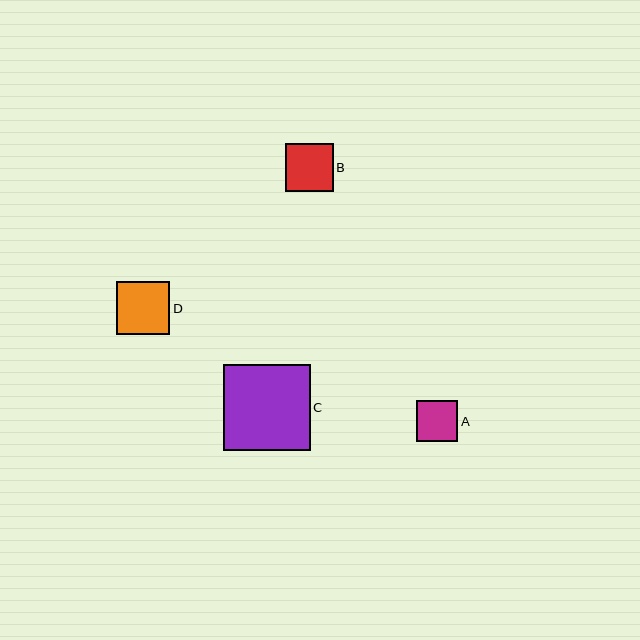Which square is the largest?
Square C is the largest with a size of approximately 86 pixels.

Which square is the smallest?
Square A is the smallest with a size of approximately 42 pixels.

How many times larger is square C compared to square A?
Square C is approximately 2.1 times the size of square A.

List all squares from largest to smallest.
From largest to smallest: C, D, B, A.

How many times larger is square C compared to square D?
Square C is approximately 1.6 times the size of square D.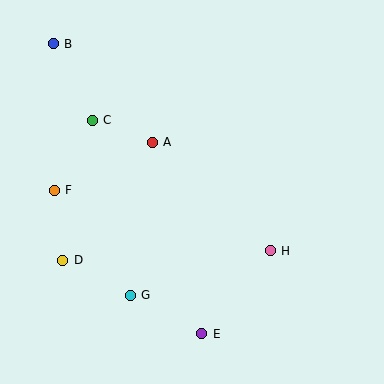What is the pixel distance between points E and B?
The distance between E and B is 326 pixels.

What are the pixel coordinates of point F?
Point F is at (54, 190).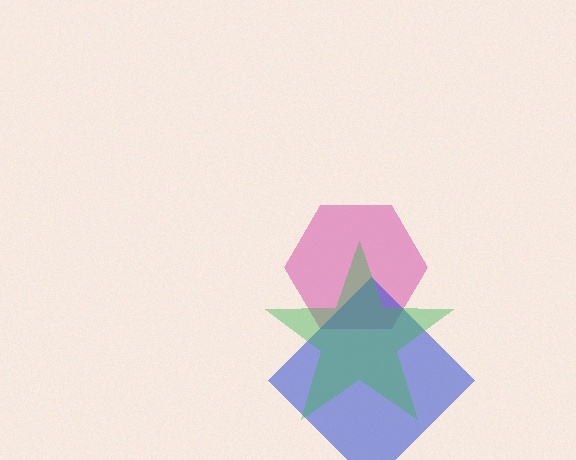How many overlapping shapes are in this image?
There are 3 overlapping shapes in the image.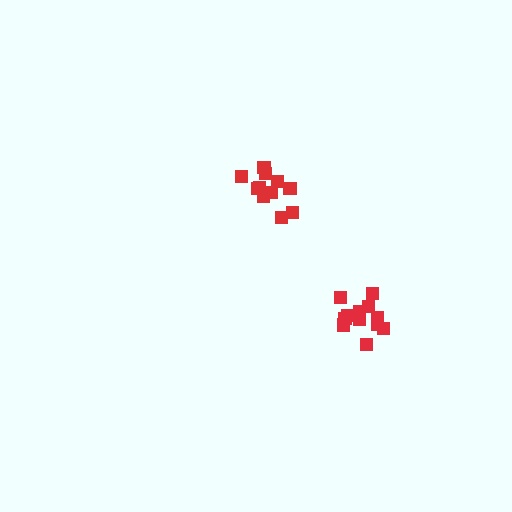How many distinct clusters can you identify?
There are 2 distinct clusters.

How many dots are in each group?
Group 1: 11 dots, Group 2: 12 dots (23 total).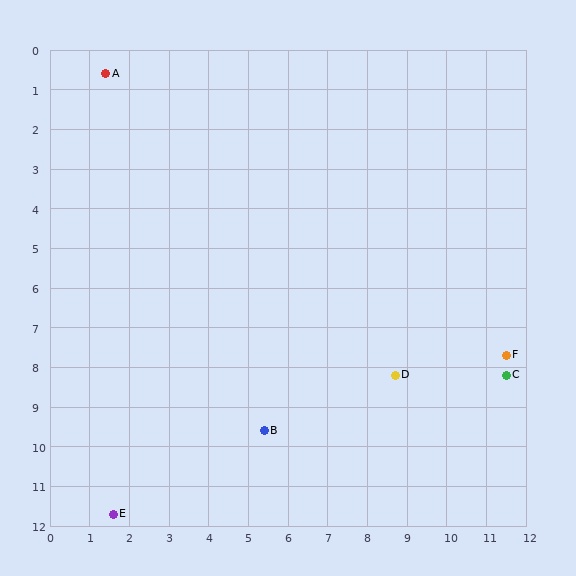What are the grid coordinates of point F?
Point F is at approximately (11.5, 7.7).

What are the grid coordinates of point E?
Point E is at approximately (1.6, 11.7).